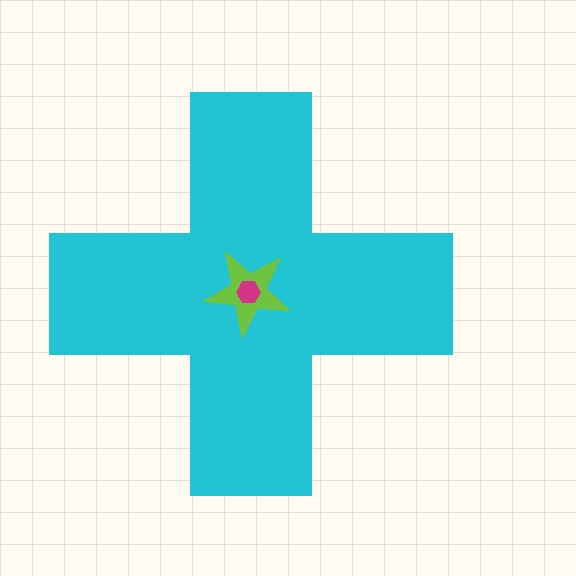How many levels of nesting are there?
3.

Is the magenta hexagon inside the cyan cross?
Yes.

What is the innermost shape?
The magenta hexagon.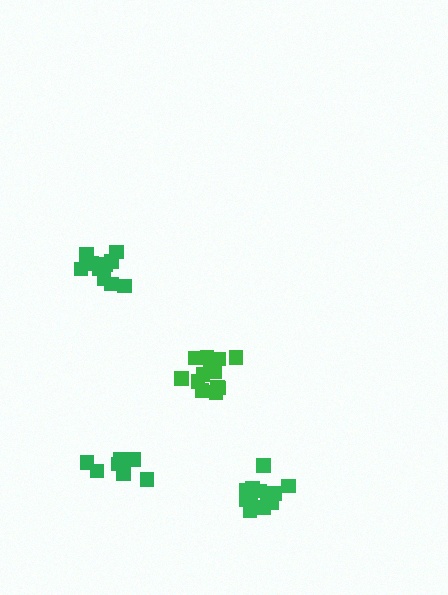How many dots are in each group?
Group 1: 14 dots, Group 2: 8 dots, Group 3: 12 dots, Group 4: 10 dots (44 total).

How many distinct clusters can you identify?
There are 4 distinct clusters.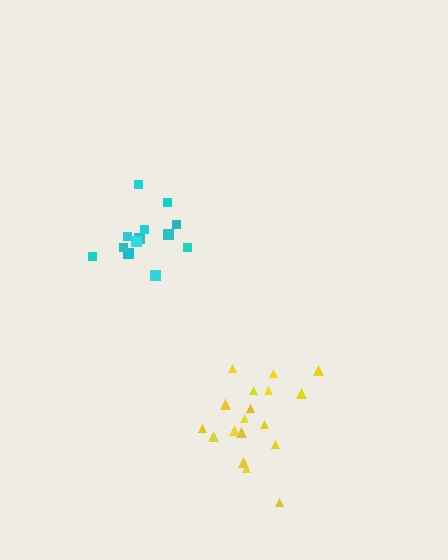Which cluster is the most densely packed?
Cyan.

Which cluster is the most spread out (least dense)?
Yellow.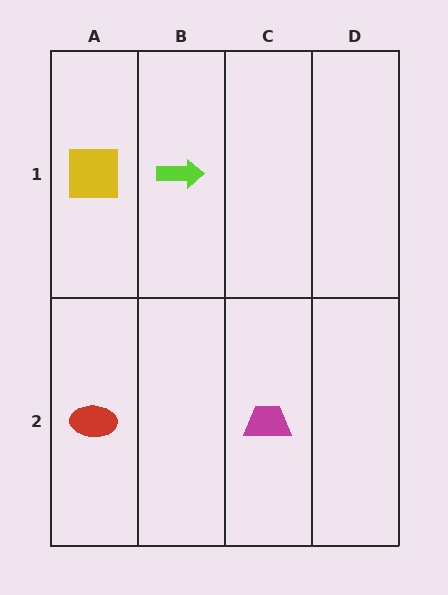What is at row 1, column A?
A yellow square.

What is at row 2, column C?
A magenta trapezoid.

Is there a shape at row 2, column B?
No, that cell is empty.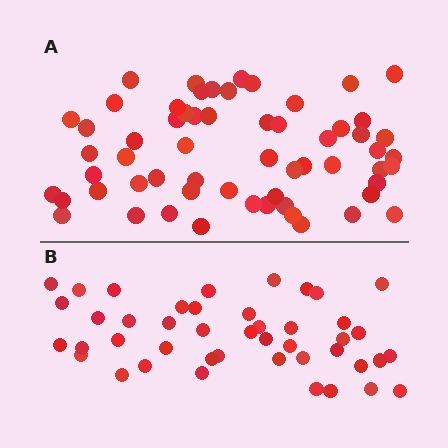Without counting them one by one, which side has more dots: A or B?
Region A (the top region) has more dots.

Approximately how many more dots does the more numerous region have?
Region A has approximately 15 more dots than region B.